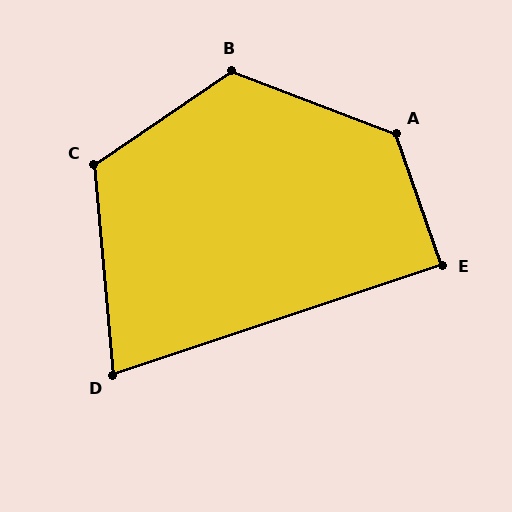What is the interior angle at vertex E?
Approximately 89 degrees (approximately right).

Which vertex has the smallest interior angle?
D, at approximately 77 degrees.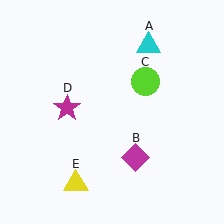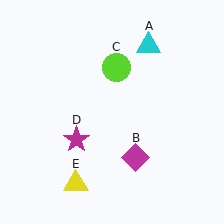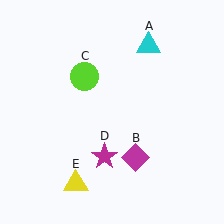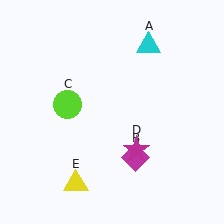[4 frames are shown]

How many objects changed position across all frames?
2 objects changed position: lime circle (object C), magenta star (object D).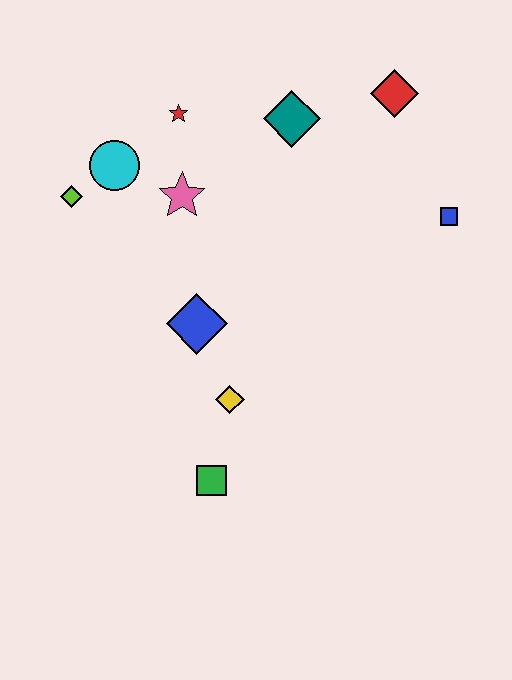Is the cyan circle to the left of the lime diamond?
No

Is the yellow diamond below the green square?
No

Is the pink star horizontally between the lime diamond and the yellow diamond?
Yes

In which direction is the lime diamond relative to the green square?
The lime diamond is above the green square.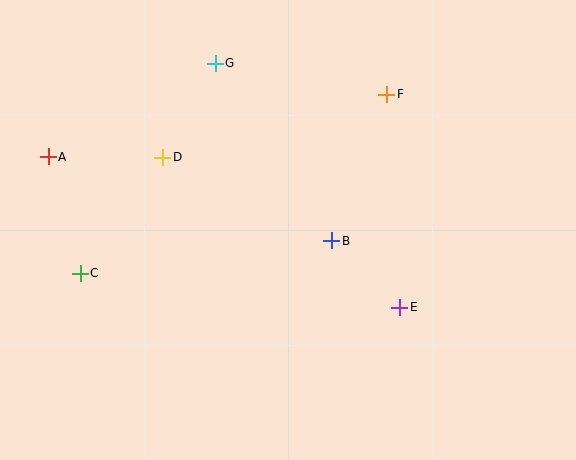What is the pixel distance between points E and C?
The distance between E and C is 321 pixels.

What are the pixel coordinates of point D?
Point D is at (163, 157).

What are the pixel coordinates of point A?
Point A is at (48, 157).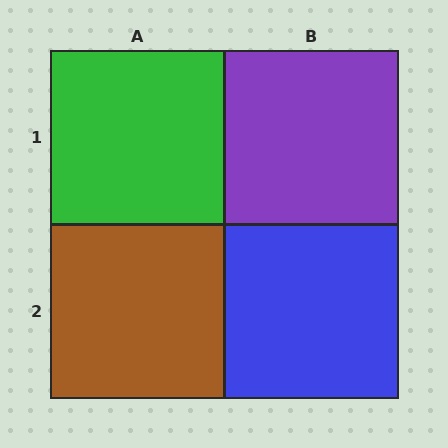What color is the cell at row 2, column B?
Blue.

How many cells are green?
1 cell is green.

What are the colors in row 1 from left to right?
Green, purple.